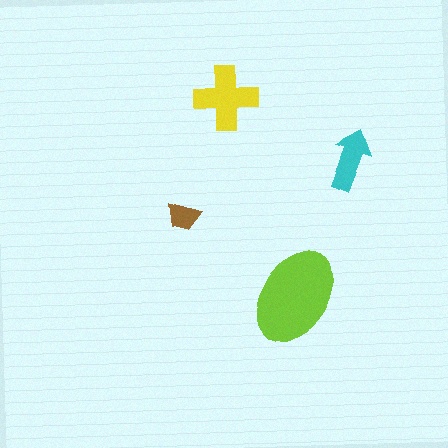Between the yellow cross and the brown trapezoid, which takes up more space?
The yellow cross.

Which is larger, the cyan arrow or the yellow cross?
The yellow cross.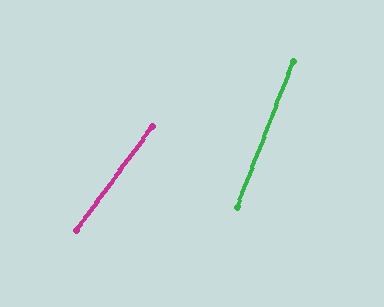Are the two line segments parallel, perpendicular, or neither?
Neither parallel nor perpendicular — they differ by about 15°.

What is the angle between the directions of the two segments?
Approximately 15 degrees.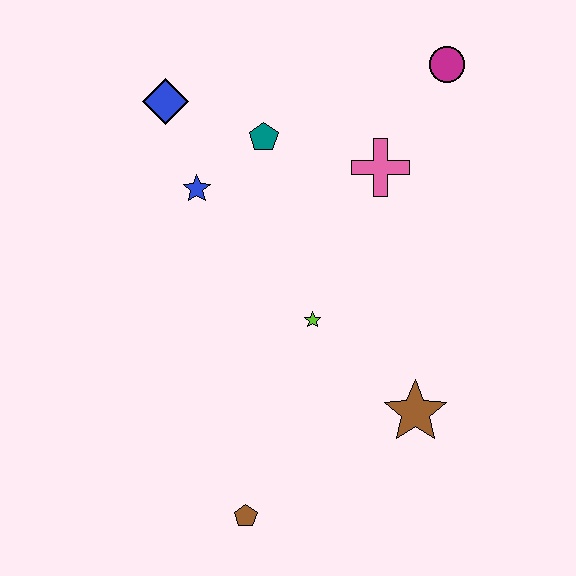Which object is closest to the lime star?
The brown star is closest to the lime star.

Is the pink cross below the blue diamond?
Yes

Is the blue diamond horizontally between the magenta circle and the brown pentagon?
No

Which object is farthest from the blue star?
The brown pentagon is farthest from the blue star.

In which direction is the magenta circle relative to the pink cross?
The magenta circle is above the pink cross.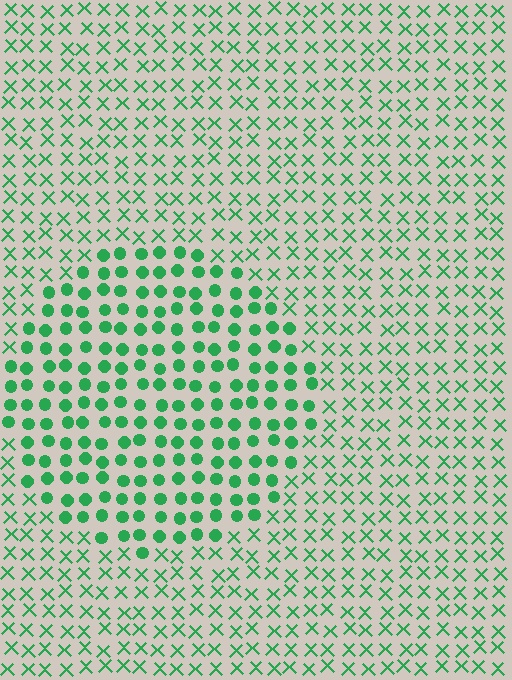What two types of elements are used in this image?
The image uses circles inside the circle region and X marks outside it.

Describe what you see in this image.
The image is filled with small green elements arranged in a uniform grid. A circle-shaped region contains circles, while the surrounding area contains X marks. The boundary is defined purely by the change in element shape.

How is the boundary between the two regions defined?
The boundary is defined by a change in element shape: circles inside vs. X marks outside. All elements share the same color and spacing.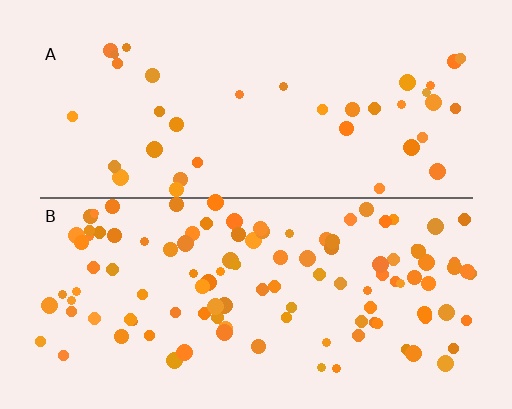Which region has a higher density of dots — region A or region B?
B (the bottom).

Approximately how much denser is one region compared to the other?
Approximately 2.9× — region B over region A.